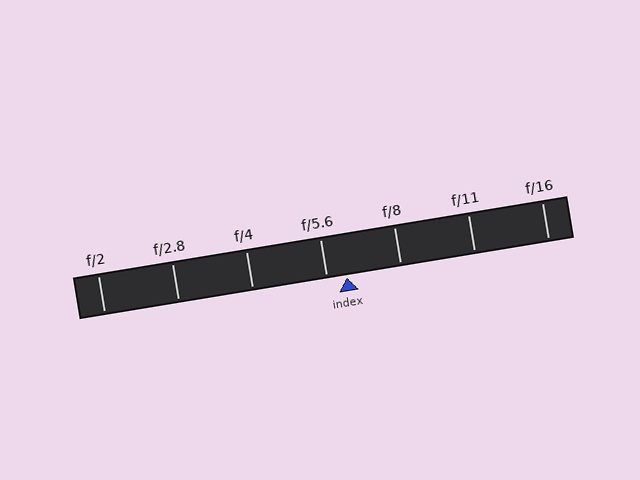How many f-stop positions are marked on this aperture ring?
There are 7 f-stop positions marked.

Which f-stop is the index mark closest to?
The index mark is closest to f/5.6.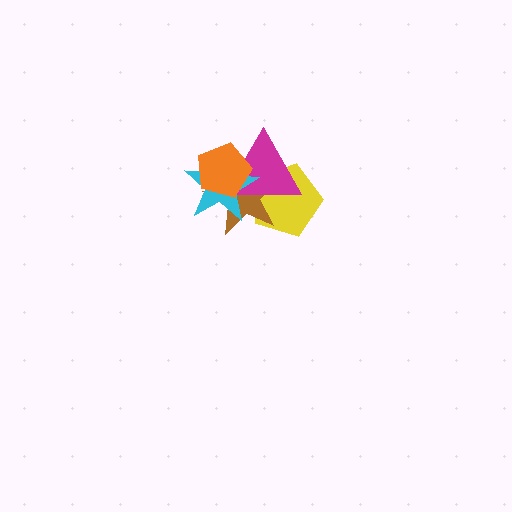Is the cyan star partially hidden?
Yes, it is partially covered by another shape.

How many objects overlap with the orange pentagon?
3 objects overlap with the orange pentagon.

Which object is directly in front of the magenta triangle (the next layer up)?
The cyan star is directly in front of the magenta triangle.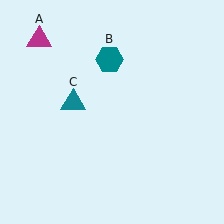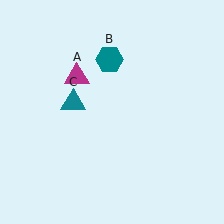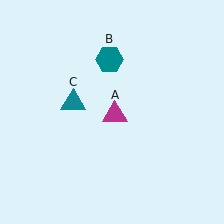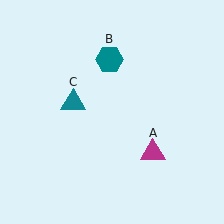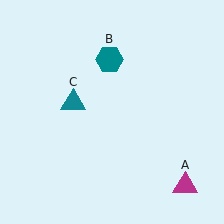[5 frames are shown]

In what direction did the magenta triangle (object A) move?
The magenta triangle (object A) moved down and to the right.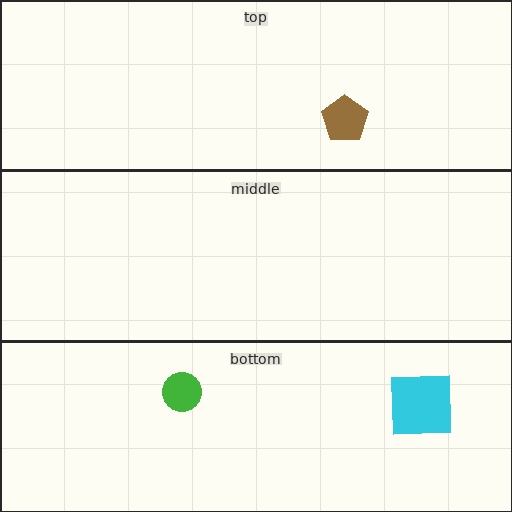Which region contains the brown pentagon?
The top region.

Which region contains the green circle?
The bottom region.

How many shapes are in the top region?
1.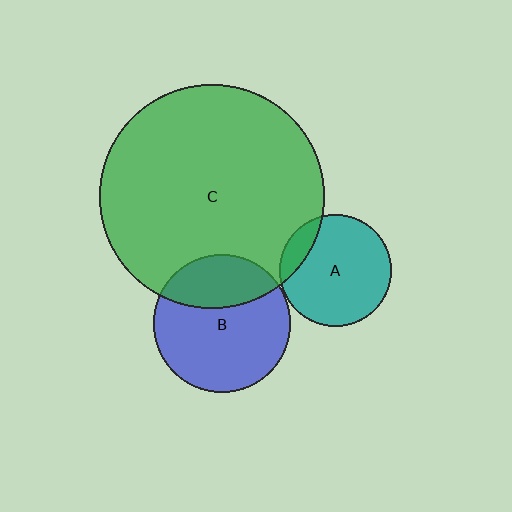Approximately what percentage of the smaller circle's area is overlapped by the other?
Approximately 30%.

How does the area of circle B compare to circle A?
Approximately 1.5 times.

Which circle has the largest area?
Circle C (green).